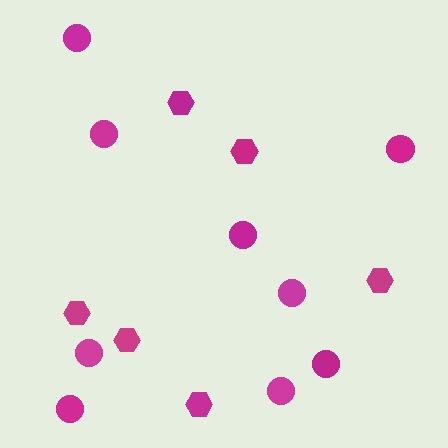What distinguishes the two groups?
There are 2 groups: one group of hexagons (6) and one group of circles (9).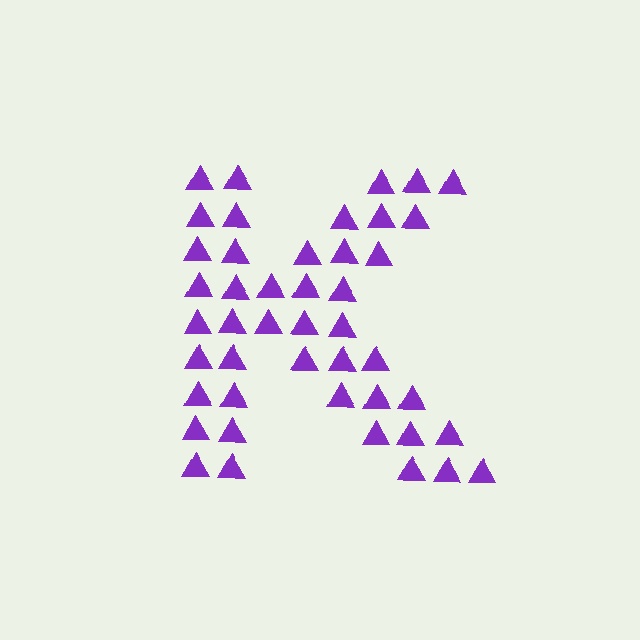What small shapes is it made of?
It is made of small triangles.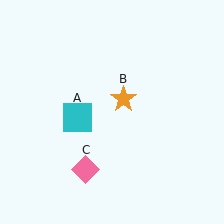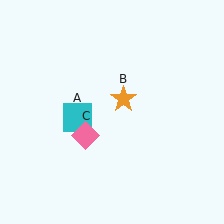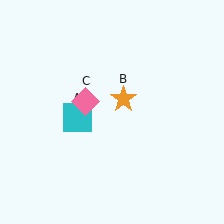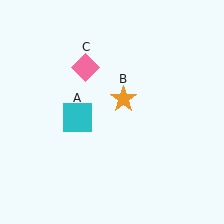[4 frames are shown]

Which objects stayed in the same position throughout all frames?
Cyan square (object A) and orange star (object B) remained stationary.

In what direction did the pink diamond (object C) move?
The pink diamond (object C) moved up.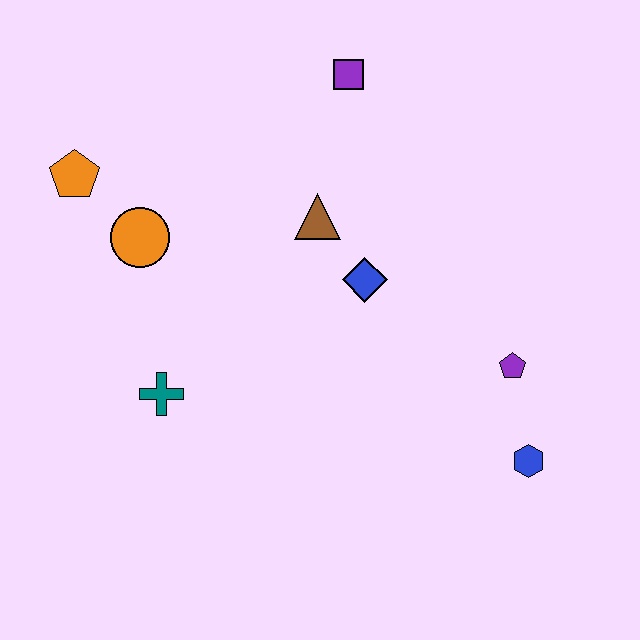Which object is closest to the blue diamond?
The brown triangle is closest to the blue diamond.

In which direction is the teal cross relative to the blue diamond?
The teal cross is to the left of the blue diamond.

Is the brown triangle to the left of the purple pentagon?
Yes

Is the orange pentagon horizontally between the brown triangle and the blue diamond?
No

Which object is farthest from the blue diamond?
The orange pentagon is farthest from the blue diamond.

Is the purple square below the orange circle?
No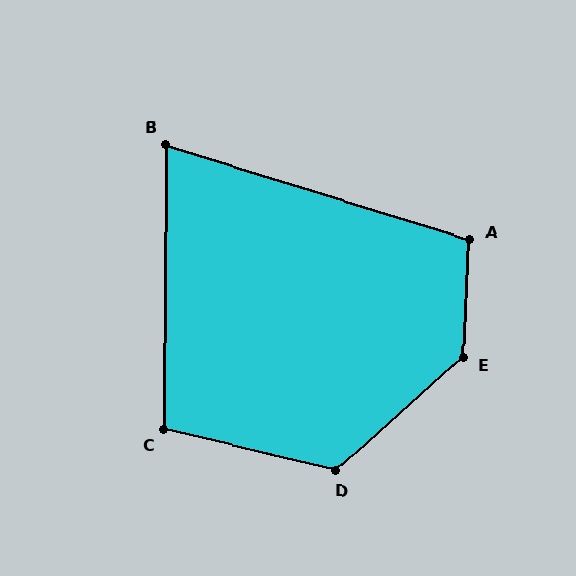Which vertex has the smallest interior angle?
B, at approximately 73 degrees.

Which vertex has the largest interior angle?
E, at approximately 135 degrees.